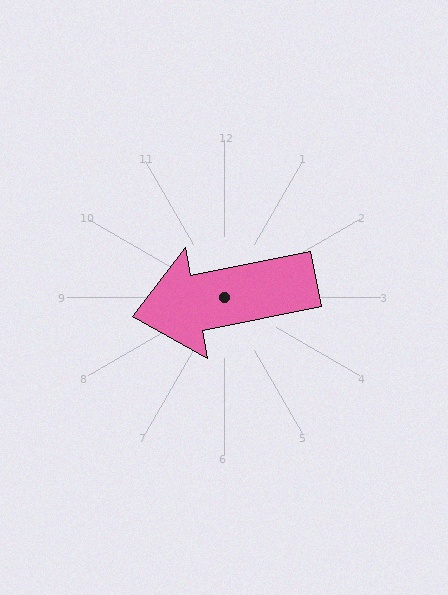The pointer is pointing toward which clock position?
Roughly 9 o'clock.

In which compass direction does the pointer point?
West.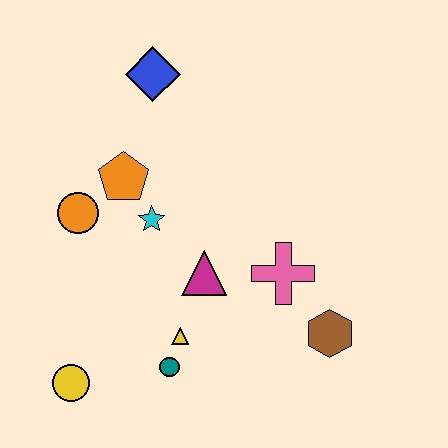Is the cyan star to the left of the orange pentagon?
No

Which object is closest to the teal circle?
The yellow triangle is closest to the teal circle.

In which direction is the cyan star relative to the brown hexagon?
The cyan star is to the left of the brown hexagon.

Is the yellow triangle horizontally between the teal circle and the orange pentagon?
No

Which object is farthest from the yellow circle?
The blue diamond is farthest from the yellow circle.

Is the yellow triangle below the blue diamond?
Yes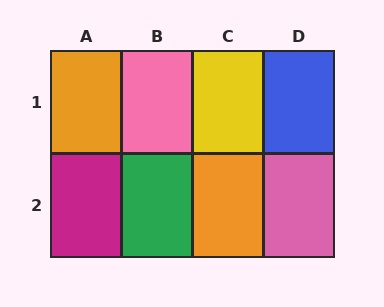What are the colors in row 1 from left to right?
Orange, pink, yellow, blue.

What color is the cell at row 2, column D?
Pink.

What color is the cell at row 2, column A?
Magenta.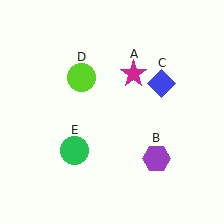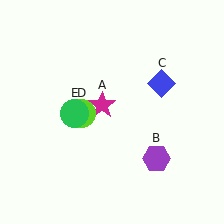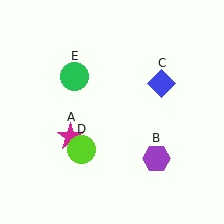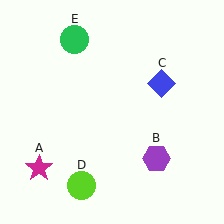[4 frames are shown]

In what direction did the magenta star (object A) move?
The magenta star (object A) moved down and to the left.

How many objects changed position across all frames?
3 objects changed position: magenta star (object A), lime circle (object D), green circle (object E).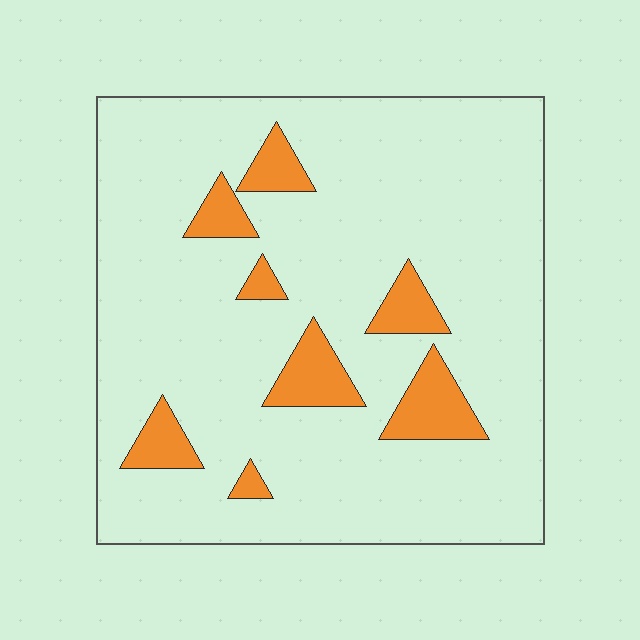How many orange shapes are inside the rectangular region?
8.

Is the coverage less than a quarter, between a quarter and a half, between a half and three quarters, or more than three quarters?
Less than a quarter.